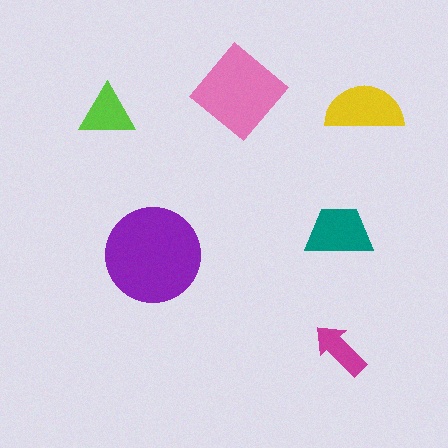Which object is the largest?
The purple circle.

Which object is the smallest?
The magenta arrow.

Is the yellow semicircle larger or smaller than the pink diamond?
Smaller.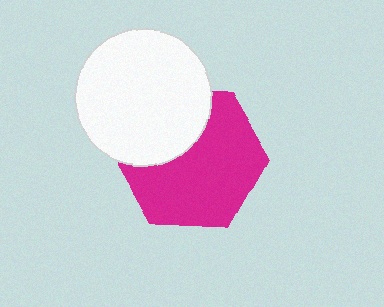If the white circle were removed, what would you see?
You would see the complete magenta hexagon.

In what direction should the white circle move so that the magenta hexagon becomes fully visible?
The white circle should move up. That is the shortest direction to clear the overlap and leave the magenta hexagon fully visible.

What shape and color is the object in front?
The object in front is a white circle.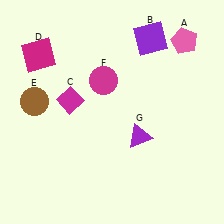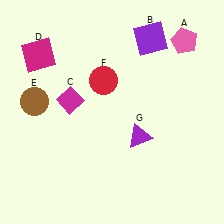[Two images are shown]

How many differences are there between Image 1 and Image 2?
There is 1 difference between the two images.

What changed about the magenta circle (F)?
In Image 1, F is magenta. In Image 2, it changed to red.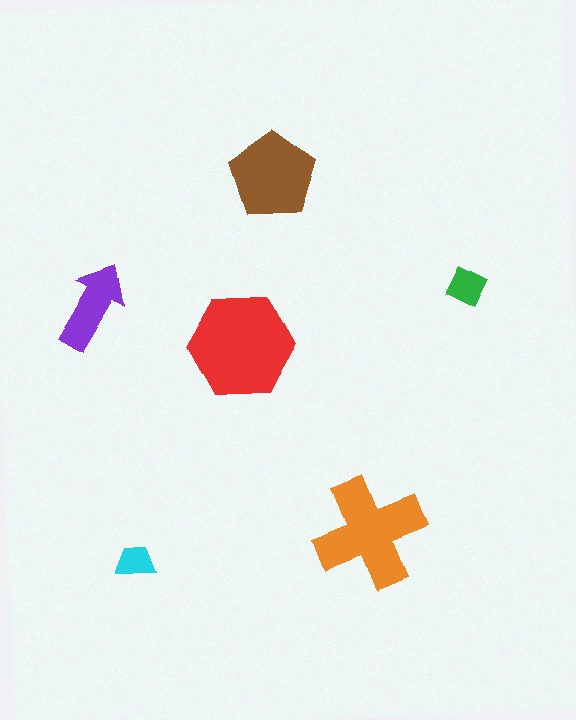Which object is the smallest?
The cyan trapezoid.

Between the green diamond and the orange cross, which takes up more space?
The orange cross.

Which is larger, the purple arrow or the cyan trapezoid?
The purple arrow.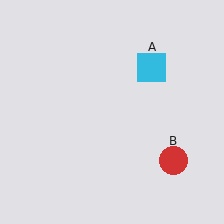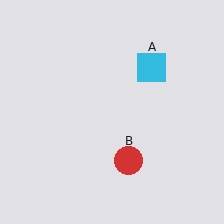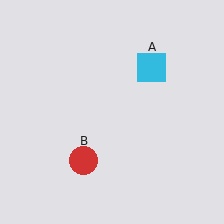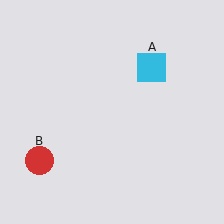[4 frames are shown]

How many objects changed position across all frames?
1 object changed position: red circle (object B).